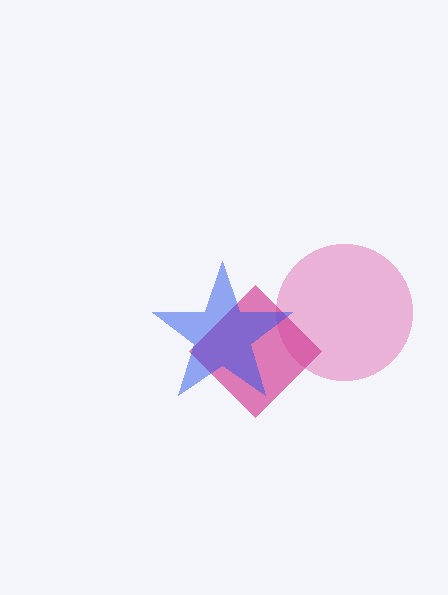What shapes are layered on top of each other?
The layered shapes are: a pink circle, a magenta diamond, a blue star.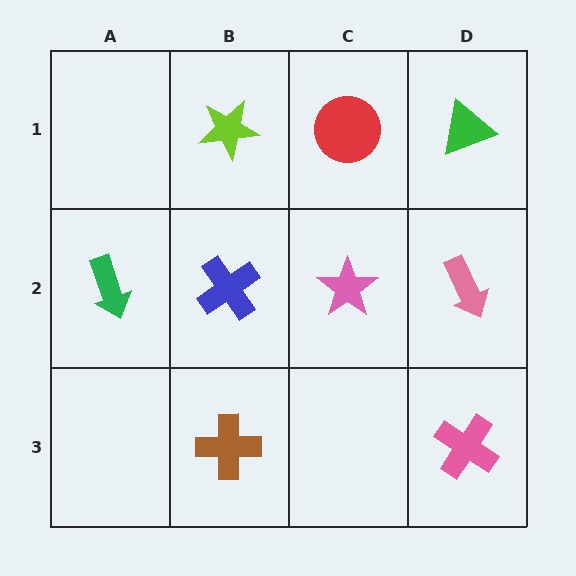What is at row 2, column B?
A blue cross.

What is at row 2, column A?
A green arrow.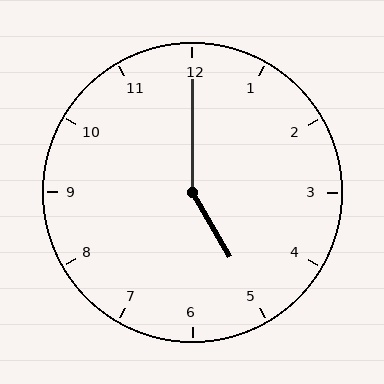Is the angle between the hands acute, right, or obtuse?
It is obtuse.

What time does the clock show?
5:00.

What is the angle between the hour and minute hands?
Approximately 150 degrees.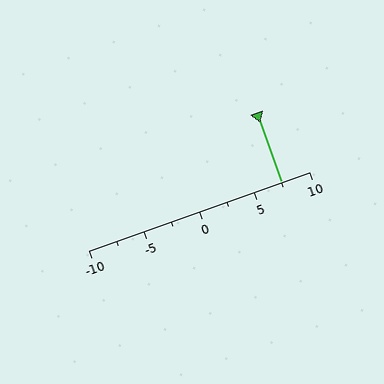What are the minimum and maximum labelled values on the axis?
The axis runs from -10 to 10.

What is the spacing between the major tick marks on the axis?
The major ticks are spaced 5 apart.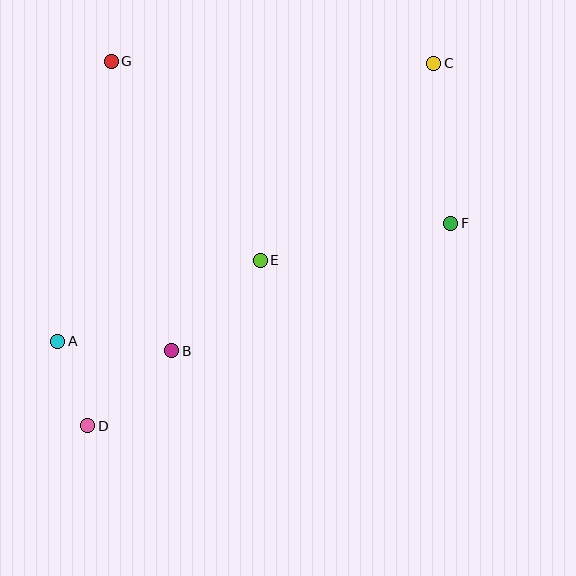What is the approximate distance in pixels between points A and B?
The distance between A and B is approximately 114 pixels.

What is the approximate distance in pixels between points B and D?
The distance between B and D is approximately 112 pixels.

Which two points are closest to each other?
Points A and D are closest to each other.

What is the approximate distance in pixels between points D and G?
The distance between D and G is approximately 365 pixels.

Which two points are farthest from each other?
Points C and D are farthest from each other.